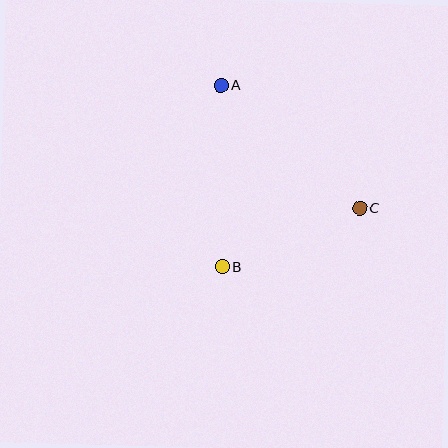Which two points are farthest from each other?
Points A and C are farthest from each other.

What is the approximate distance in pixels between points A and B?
The distance between A and B is approximately 181 pixels.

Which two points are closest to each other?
Points B and C are closest to each other.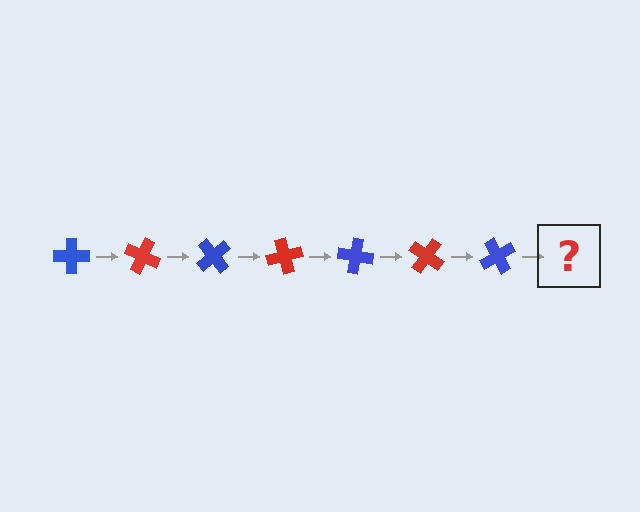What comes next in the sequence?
The next element should be a red cross, rotated 175 degrees from the start.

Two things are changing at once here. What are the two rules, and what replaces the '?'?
The two rules are that it rotates 25 degrees each step and the color cycles through blue and red. The '?' should be a red cross, rotated 175 degrees from the start.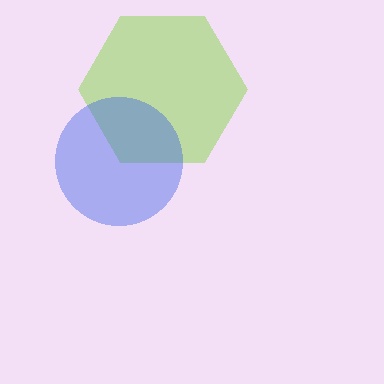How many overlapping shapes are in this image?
There are 2 overlapping shapes in the image.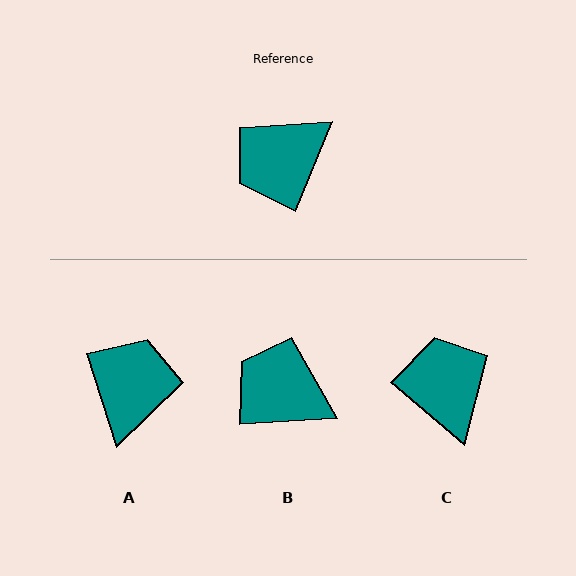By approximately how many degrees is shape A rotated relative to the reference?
Approximately 140 degrees clockwise.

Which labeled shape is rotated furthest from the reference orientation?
A, about 140 degrees away.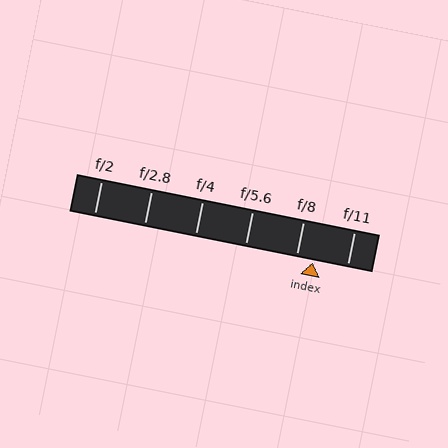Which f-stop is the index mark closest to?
The index mark is closest to f/8.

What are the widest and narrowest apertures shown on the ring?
The widest aperture shown is f/2 and the narrowest is f/11.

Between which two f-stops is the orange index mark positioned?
The index mark is between f/8 and f/11.